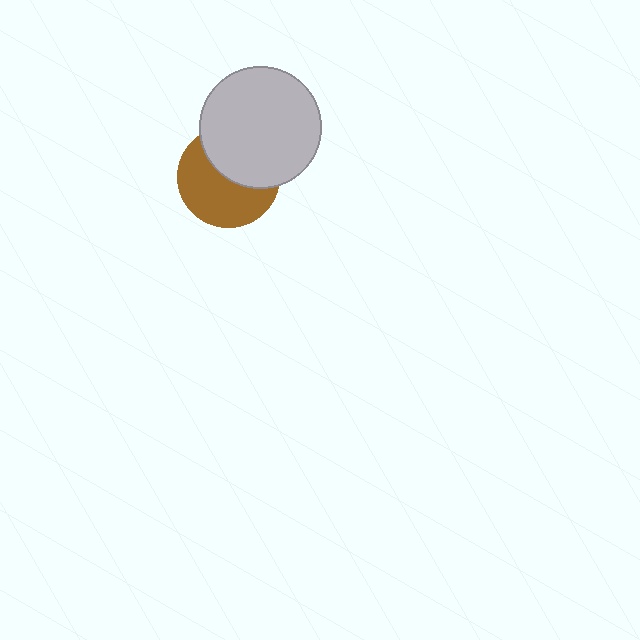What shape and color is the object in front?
The object in front is a light gray circle.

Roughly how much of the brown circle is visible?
About half of it is visible (roughly 56%).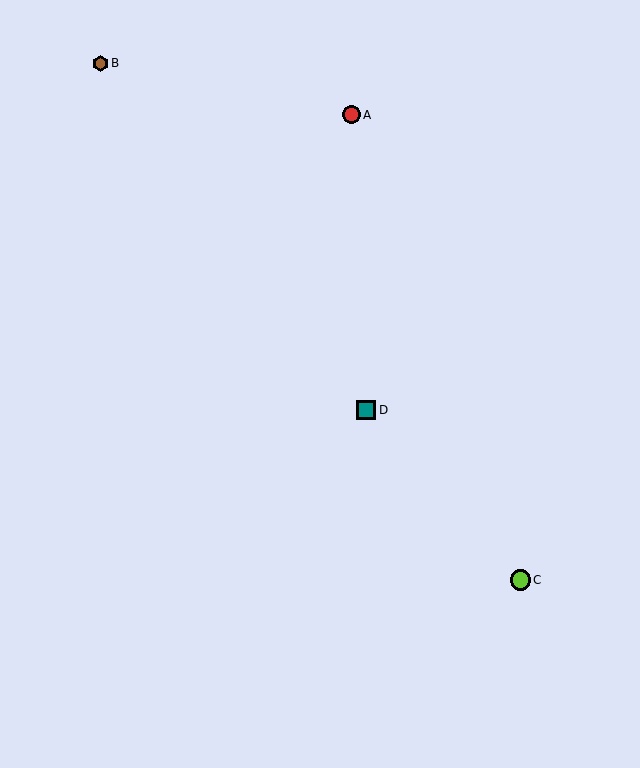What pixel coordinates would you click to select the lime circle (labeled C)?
Click at (520, 580) to select the lime circle C.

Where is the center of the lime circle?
The center of the lime circle is at (520, 580).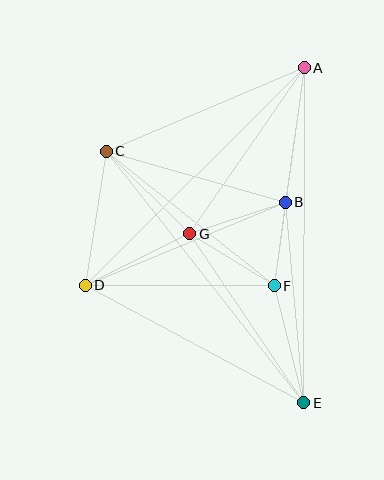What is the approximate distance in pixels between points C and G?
The distance between C and G is approximately 117 pixels.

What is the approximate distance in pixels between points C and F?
The distance between C and F is approximately 215 pixels.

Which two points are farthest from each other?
Points A and E are farthest from each other.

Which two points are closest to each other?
Points B and F are closest to each other.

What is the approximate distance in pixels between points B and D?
The distance between B and D is approximately 217 pixels.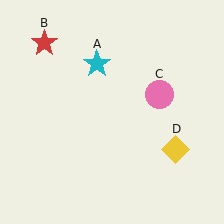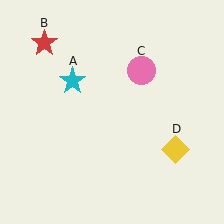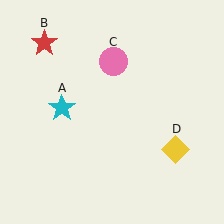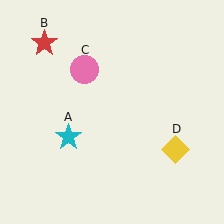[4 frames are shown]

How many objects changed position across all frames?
2 objects changed position: cyan star (object A), pink circle (object C).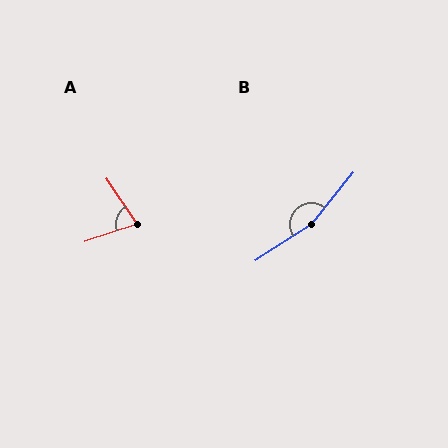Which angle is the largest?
B, at approximately 161 degrees.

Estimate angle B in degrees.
Approximately 161 degrees.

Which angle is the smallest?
A, at approximately 74 degrees.